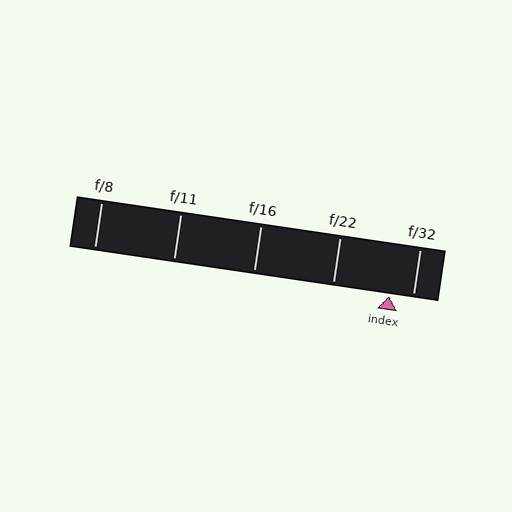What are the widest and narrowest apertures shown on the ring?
The widest aperture shown is f/8 and the narrowest is f/32.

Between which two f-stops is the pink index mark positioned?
The index mark is between f/22 and f/32.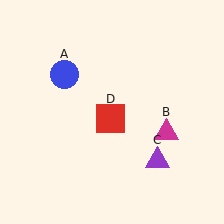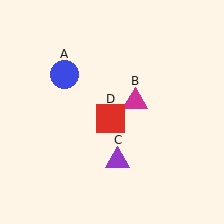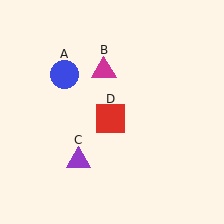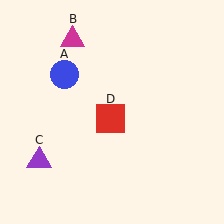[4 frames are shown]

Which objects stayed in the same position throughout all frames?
Blue circle (object A) and red square (object D) remained stationary.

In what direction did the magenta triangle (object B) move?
The magenta triangle (object B) moved up and to the left.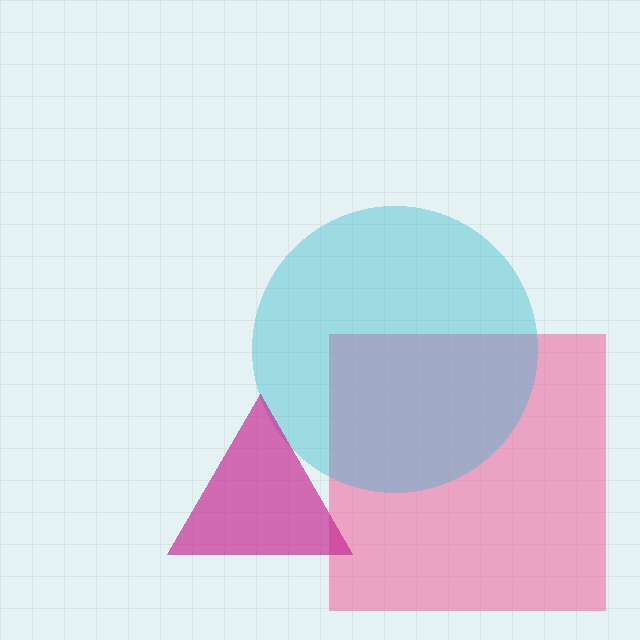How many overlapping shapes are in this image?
There are 3 overlapping shapes in the image.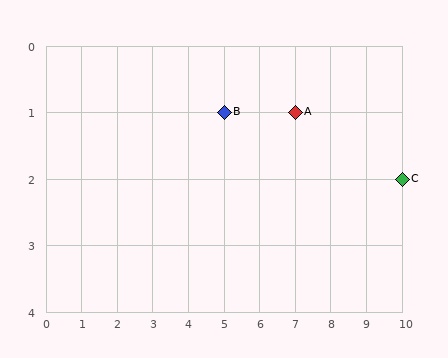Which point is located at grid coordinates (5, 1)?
Point B is at (5, 1).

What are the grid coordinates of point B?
Point B is at grid coordinates (5, 1).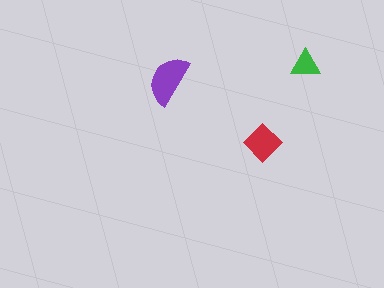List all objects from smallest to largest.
The green triangle, the red diamond, the purple semicircle.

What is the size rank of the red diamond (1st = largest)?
2nd.